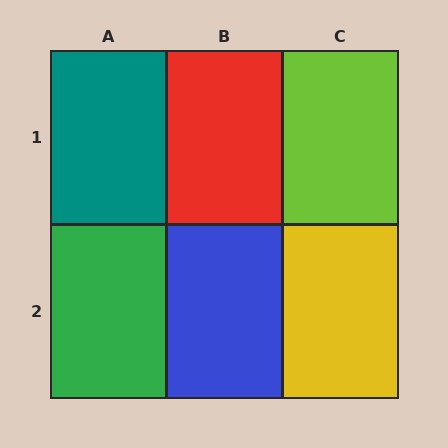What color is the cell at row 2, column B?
Blue.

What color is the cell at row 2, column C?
Yellow.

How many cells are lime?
1 cell is lime.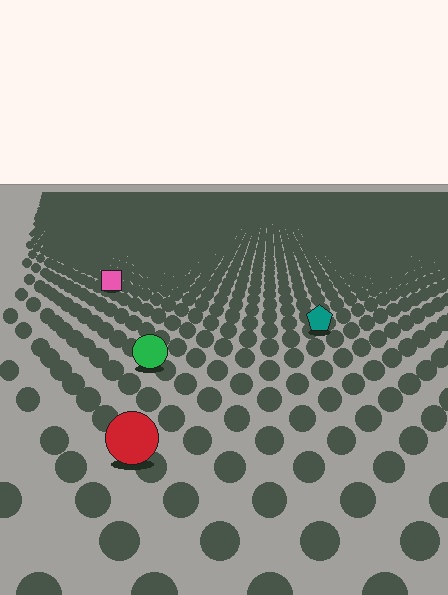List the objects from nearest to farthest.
From nearest to farthest: the red circle, the green circle, the teal pentagon, the pink square.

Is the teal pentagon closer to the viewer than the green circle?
No. The green circle is closer — you can tell from the texture gradient: the ground texture is coarser near it.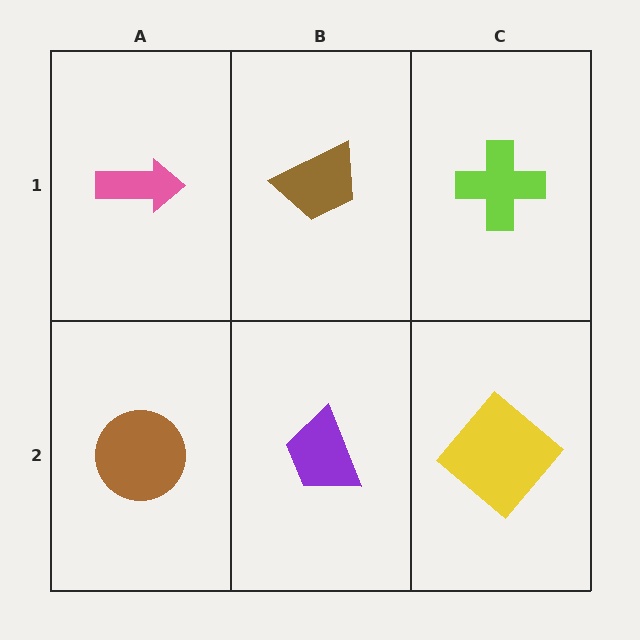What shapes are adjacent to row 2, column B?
A brown trapezoid (row 1, column B), a brown circle (row 2, column A), a yellow diamond (row 2, column C).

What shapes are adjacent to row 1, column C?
A yellow diamond (row 2, column C), a brown trapezoid (row 1, column B).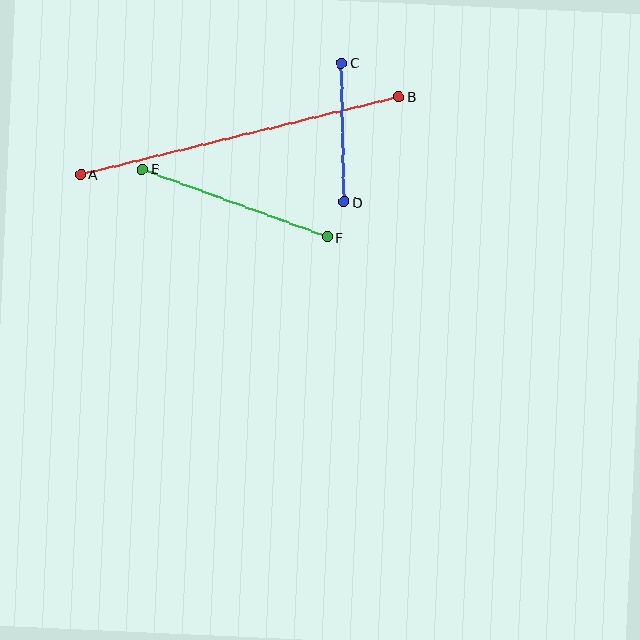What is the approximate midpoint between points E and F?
The midpoint is at approximately (235, 203) pixels.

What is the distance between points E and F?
The distance is approximately 197 pixels.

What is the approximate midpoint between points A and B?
The midpoint is at approximately (240, 135) pixels.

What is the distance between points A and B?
The distance is approximately 327 pixels.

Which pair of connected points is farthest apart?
Points A and B are farthest apart.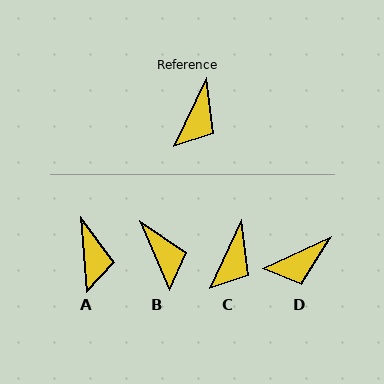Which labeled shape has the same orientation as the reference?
C.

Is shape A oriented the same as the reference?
No, it is off by about 29 degrees.